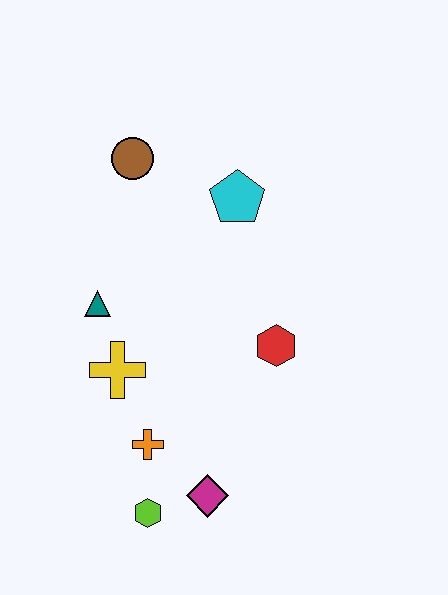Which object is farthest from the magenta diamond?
The brown circle is farthest from the magenta diamond.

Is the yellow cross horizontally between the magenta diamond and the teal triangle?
Yes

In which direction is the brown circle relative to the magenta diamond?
The brown circle is above the magenta diamond.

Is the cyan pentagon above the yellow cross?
Yes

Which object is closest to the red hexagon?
The cyan pentagon is closest to the red hexagon.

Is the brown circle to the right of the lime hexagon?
No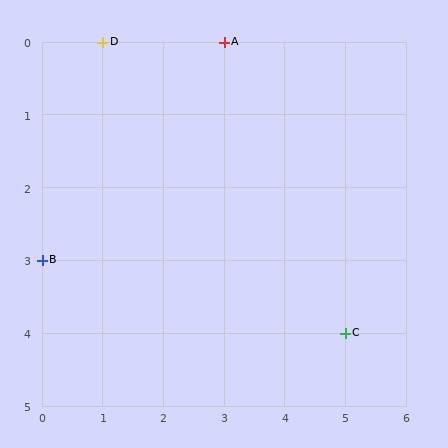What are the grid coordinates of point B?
Point B is at grid coordinates (0, 3).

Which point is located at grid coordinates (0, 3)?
Point B is at (0, 3).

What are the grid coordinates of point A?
Point A is at grid coordinates (3, 0).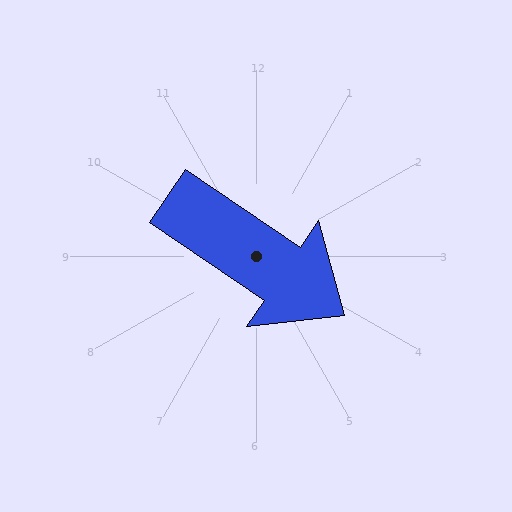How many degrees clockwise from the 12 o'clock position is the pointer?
Approximately 124 degrees.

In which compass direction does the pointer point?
Southeast.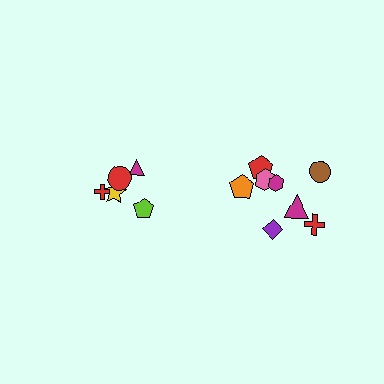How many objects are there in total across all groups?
There are 13 objects.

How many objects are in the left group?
There are 5 objects.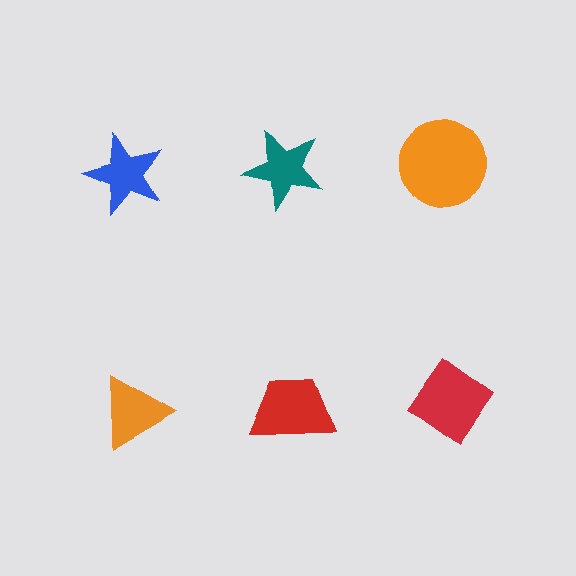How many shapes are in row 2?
3 shapes.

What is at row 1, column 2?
A teal star.